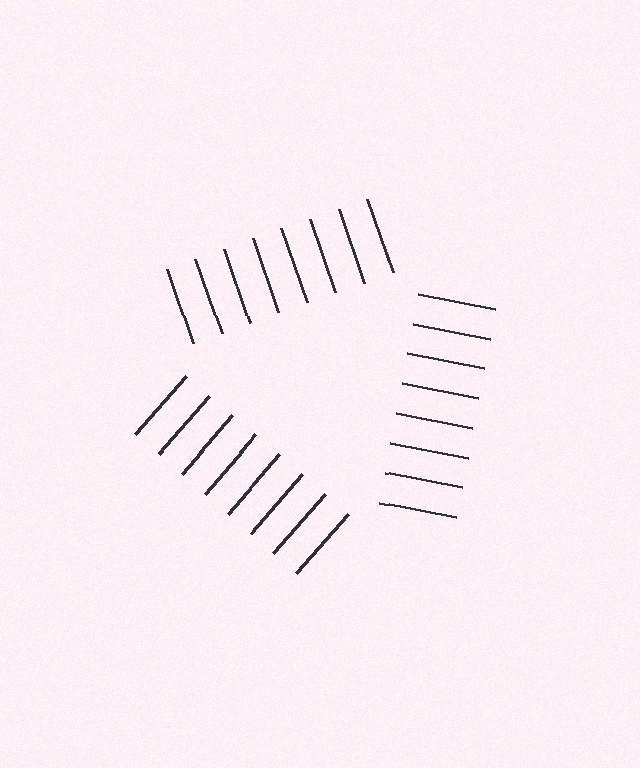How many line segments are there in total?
24 — 8 along each of the 3 edges.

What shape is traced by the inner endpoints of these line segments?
An illusory triangle — the line segments terminate on its edges but no continuous stroke is drawn.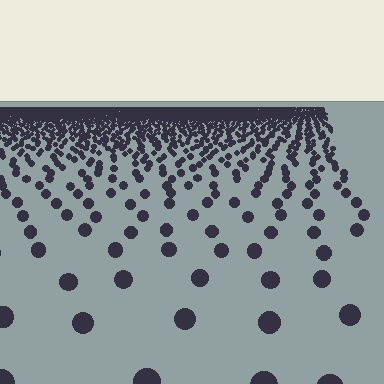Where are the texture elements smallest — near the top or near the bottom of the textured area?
Near the top.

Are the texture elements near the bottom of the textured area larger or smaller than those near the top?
Larger. Near the bottom, elements are closer to the viewer and appear at a bigger on-screen size.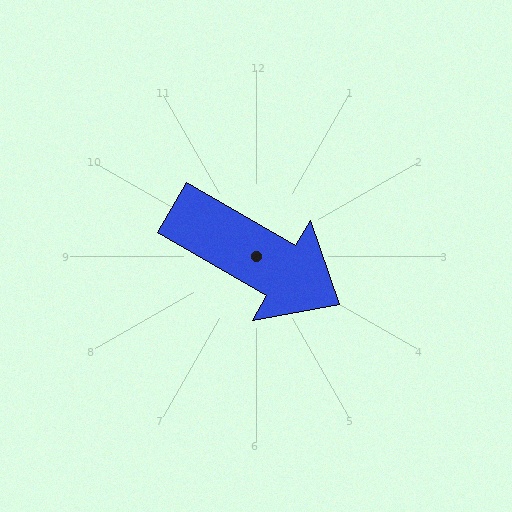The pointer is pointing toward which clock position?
Roughly 4 o'clock.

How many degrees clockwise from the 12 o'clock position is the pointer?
Approximately 120 degrees.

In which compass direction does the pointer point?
Southeast.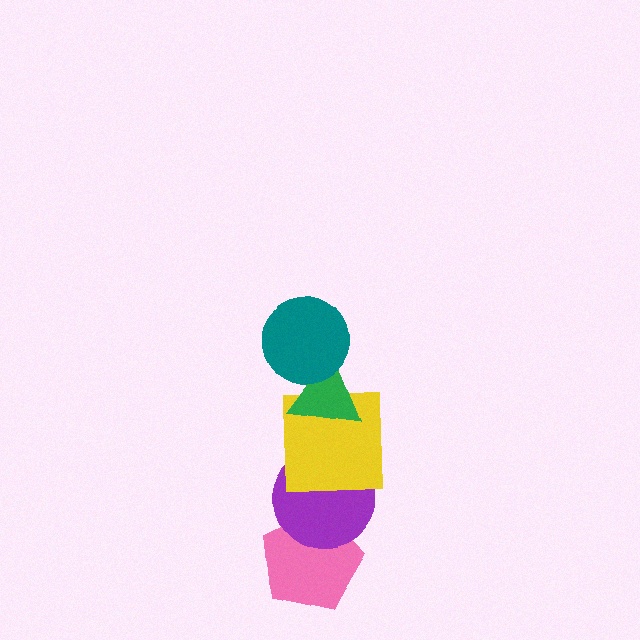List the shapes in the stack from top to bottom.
From top to bottom: the teal circle, the green triangle, the yellow square, the purple circle, the pink pentagon.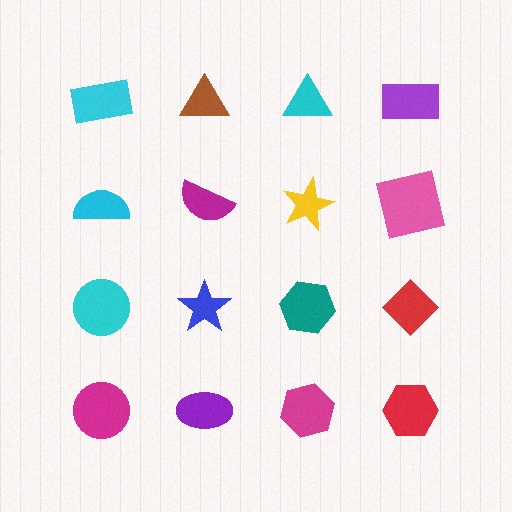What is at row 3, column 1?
A cyan circle.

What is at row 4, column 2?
A purple ellipse.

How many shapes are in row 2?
4 shapes.